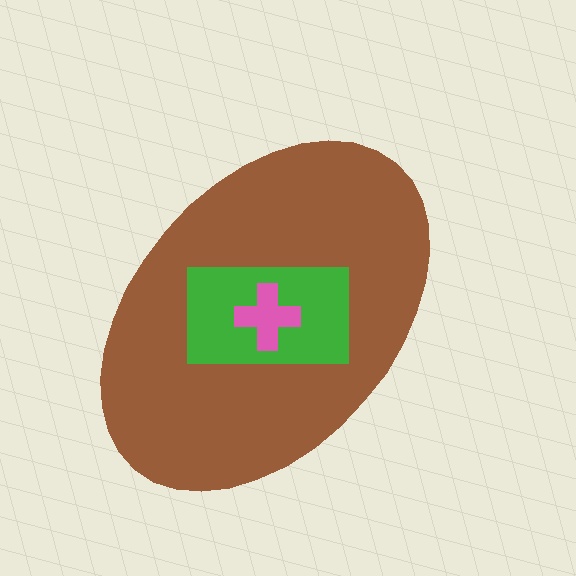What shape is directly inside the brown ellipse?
The green rectangle.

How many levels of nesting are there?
3.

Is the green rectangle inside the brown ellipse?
Yes.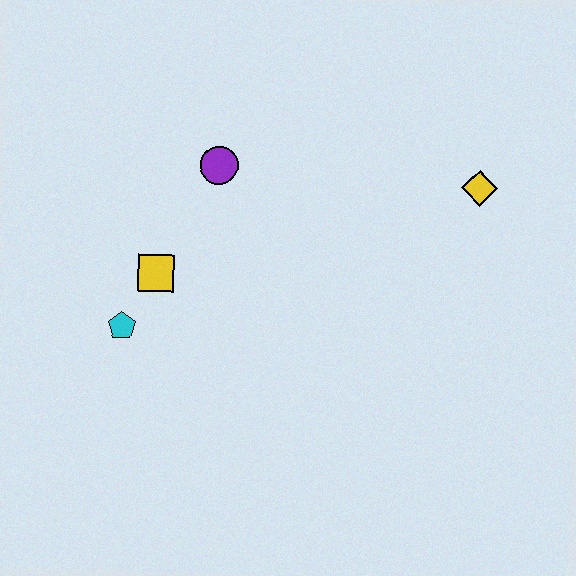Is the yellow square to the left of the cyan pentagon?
No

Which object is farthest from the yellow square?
The yellow diamond is farthest from the yellow square.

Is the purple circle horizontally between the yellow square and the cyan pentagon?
No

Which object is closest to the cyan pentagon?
The yellow square is closest to the cyan pentagon.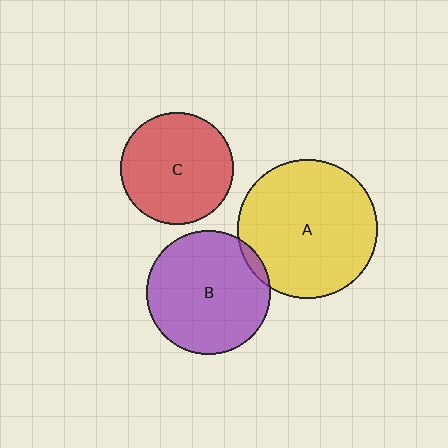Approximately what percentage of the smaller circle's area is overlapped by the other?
Approximately 5%.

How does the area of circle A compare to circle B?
Approximately 1.3 times.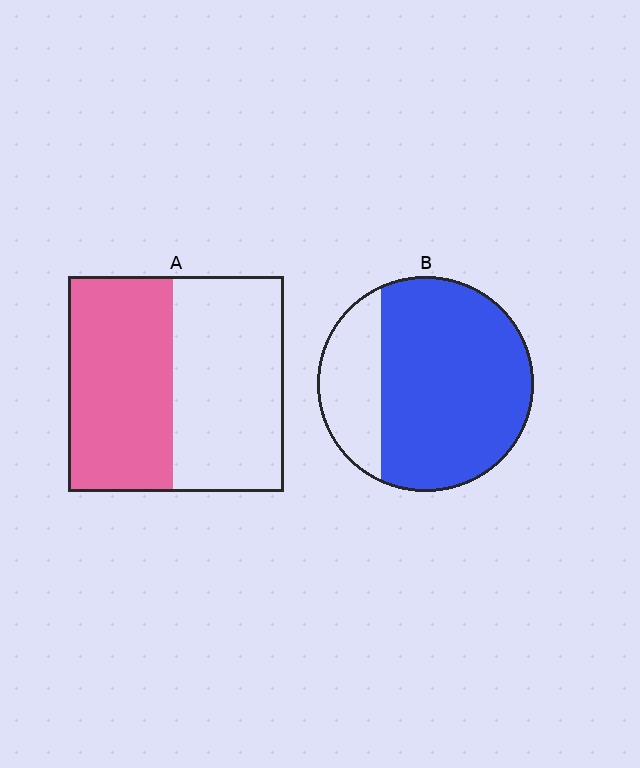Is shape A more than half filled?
Roughly half.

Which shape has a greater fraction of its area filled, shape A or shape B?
Shape B.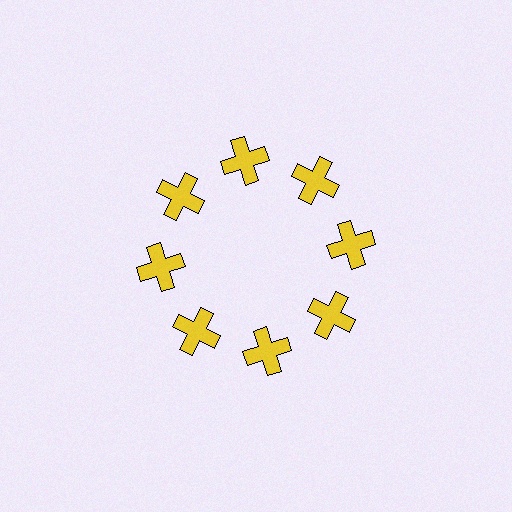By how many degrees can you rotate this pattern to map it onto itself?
The pattern maps onto itself every 45 degrees of rotation.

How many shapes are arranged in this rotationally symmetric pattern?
There are 8 shapes, arranged in 8 groups of 1.